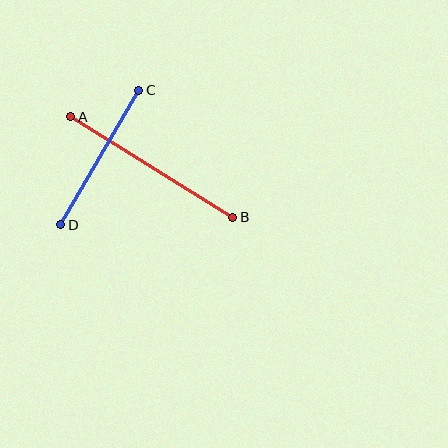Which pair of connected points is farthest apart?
Points A and B are farthest apart.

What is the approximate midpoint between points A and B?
The midpoint is at approximately (152, 167) pixels.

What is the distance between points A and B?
The distance is approximately 191 pixels.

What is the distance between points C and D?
The distance is approximately 156 pixels.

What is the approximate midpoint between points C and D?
The midpoint is at approximately (100, 158) pixels.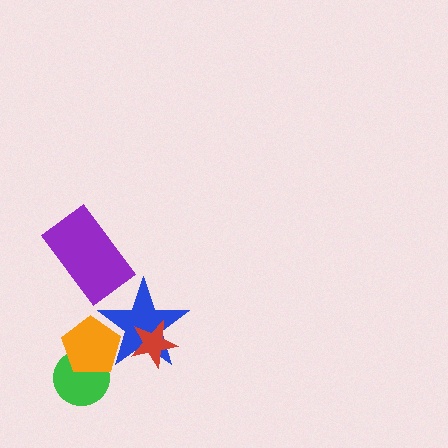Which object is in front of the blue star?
The red star is in front of the blue star.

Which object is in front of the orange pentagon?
The blue star is in front of the orange pentagon.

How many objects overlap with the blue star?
2 objects overlap with the blue star.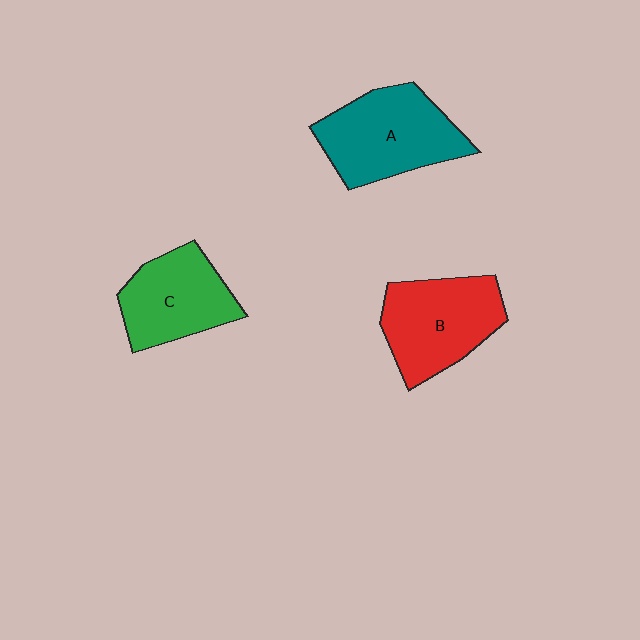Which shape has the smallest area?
Shape C (green).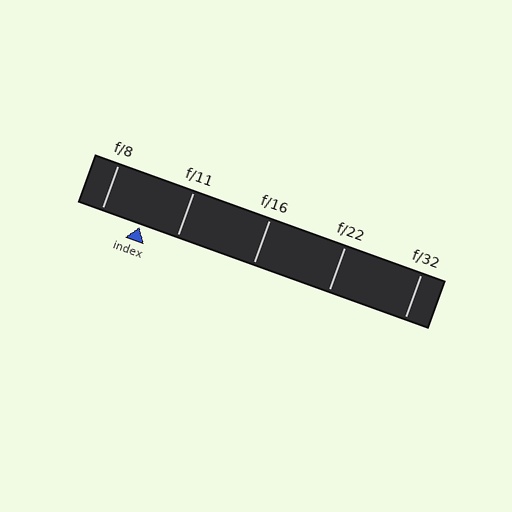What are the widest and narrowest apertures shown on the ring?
The widest aperture shown is f/8 and the narrowest is f/32.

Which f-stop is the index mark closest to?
The index mark is closest to f/11.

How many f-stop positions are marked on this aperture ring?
There are 5 f-stop positions marked.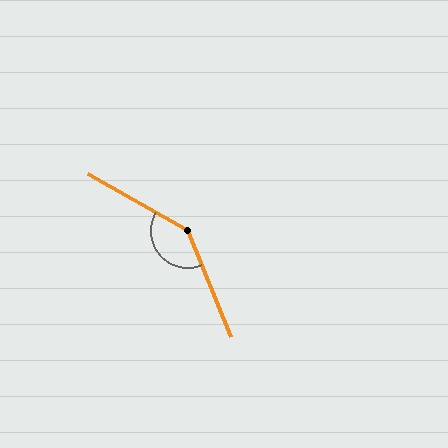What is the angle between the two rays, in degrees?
Approximately 142 degrees.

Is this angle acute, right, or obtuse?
It is obtuse.